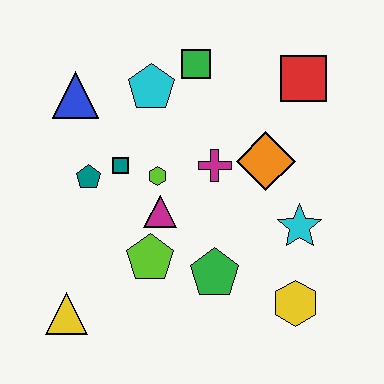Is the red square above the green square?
No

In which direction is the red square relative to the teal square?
The red square is to the right of the teal square.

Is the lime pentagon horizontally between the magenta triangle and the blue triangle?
Yes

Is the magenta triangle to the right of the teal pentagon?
Yes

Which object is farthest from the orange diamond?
The yellow triangle is farthest from the orange diamond.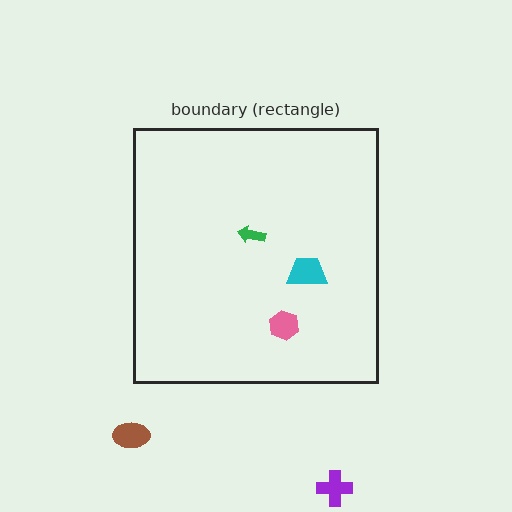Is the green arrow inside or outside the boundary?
Inside.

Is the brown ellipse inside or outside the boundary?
Outside.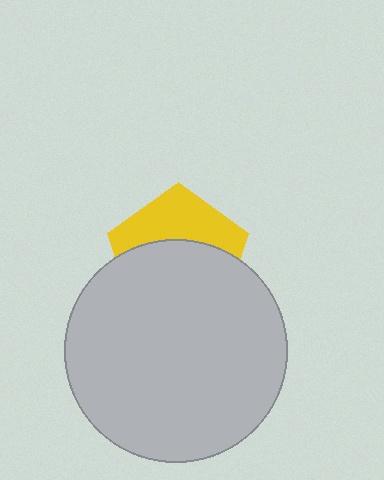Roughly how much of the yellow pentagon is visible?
A small part of it is visible (roughly 40%).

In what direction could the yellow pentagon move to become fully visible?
The yellow pentagon could move up. That would shift it out from behind the light gray circle entirely.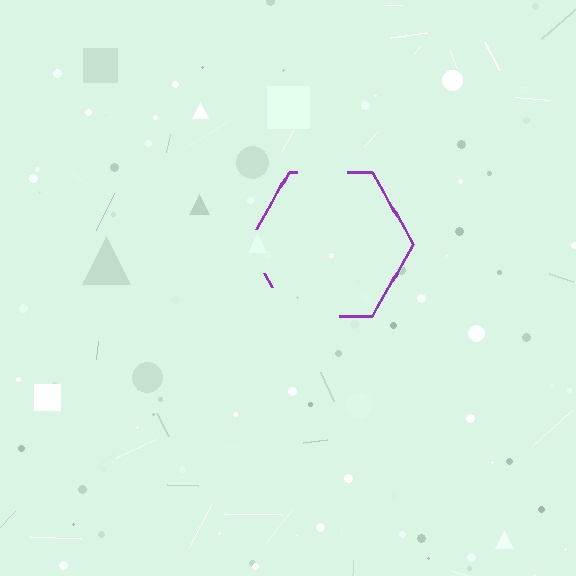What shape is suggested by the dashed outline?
The dashed outline suggests a hexagon.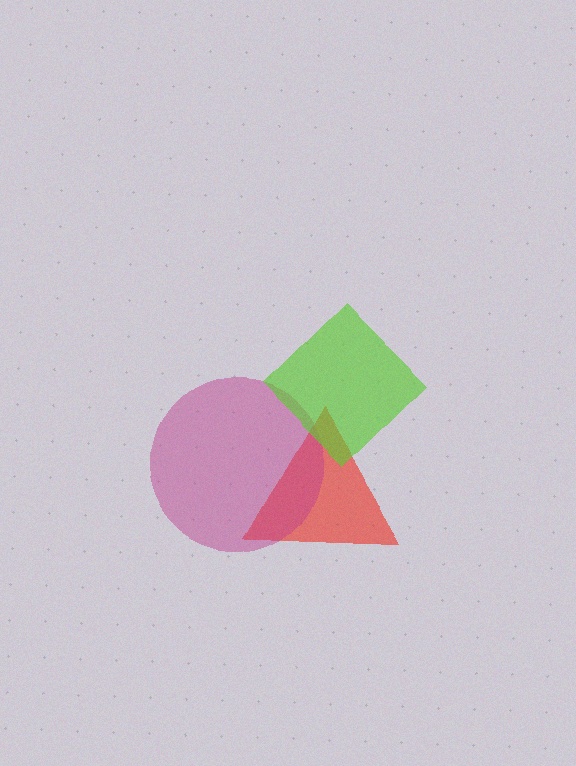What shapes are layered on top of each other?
The layered shapes are: a red triangle, a magenta circle, a lime diamond.